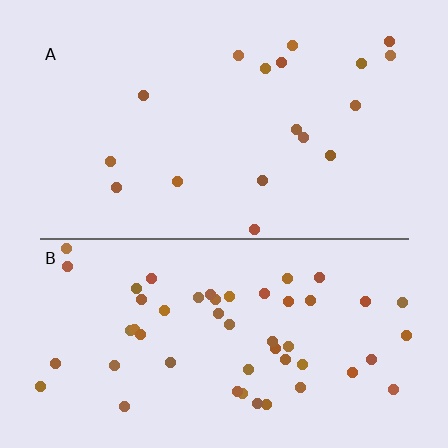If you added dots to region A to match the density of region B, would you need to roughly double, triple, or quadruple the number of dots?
Approximately triple.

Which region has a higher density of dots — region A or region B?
B (the bottom).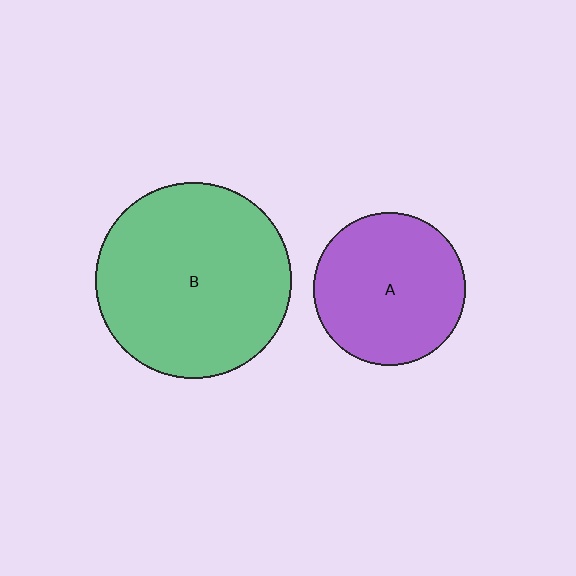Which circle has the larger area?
Circle B (green).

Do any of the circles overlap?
No, none of the circles overlap.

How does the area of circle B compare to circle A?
Approximately 1.7 times.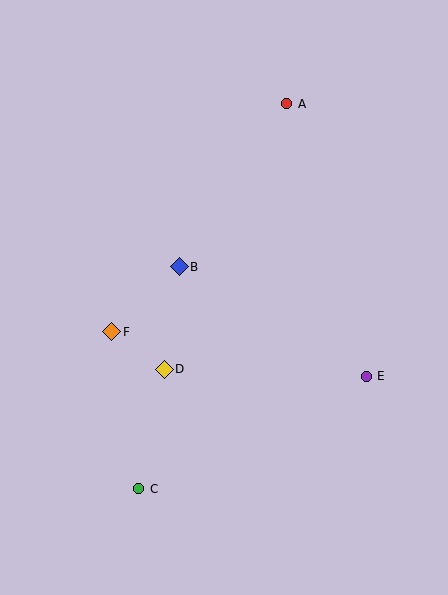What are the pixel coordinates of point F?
Point F is at (112, 332).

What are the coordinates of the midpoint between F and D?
The midpoint between F and D is at (138, 351).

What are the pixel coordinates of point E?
Point E is at (366, 376).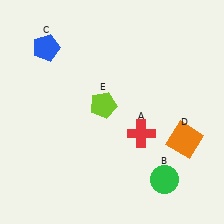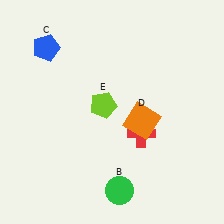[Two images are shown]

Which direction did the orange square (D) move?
The orange square (D) moved left.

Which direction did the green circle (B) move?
The green circle (B) moved left.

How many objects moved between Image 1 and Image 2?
2 objects moved between the two images.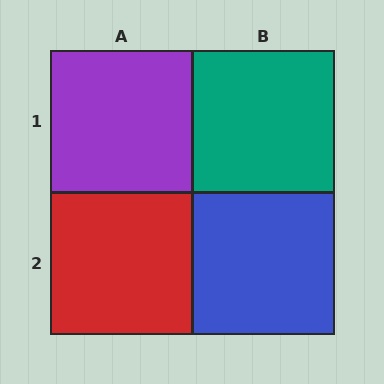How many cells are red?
1 cell is red.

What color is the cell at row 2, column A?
Red.